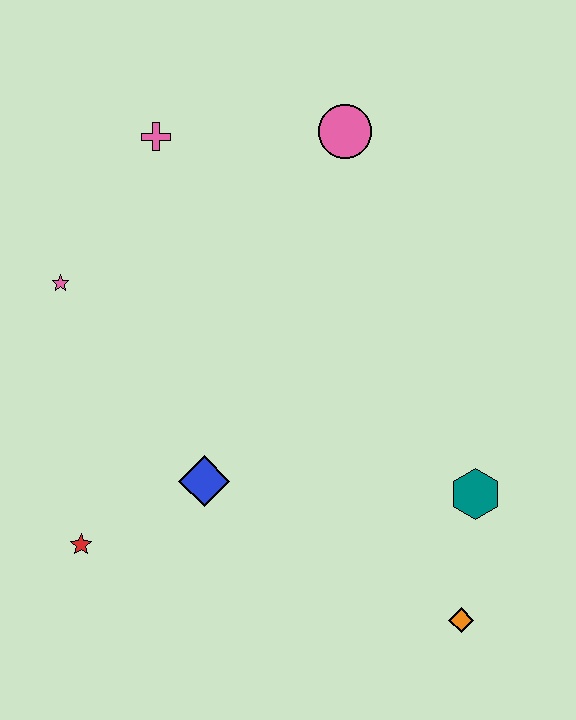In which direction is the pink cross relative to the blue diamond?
The pink cross is above the blue diamond.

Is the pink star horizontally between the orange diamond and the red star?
No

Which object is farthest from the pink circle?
The orange diamond is farthest from the pink circle.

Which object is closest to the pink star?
The pink cross is closest to the pink star.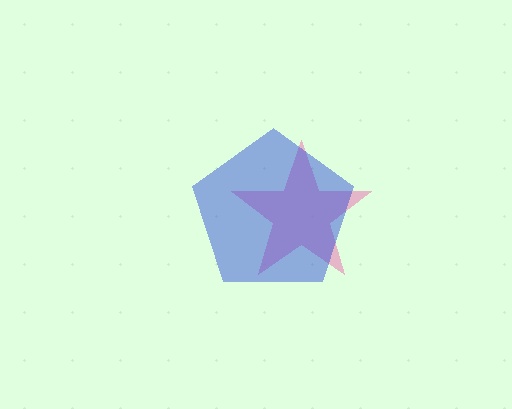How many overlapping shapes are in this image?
There are 2 overlapping shapes in the image.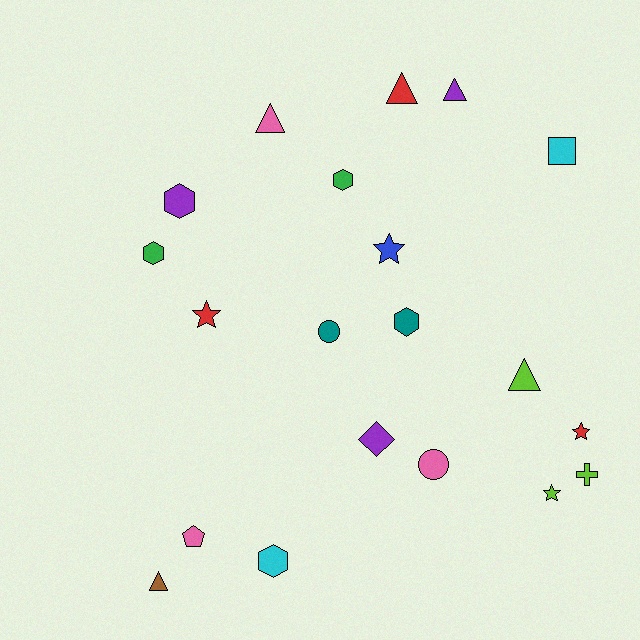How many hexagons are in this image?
There are 5 hexagons.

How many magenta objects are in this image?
There are no magenta objects.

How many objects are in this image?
There are 20 objects.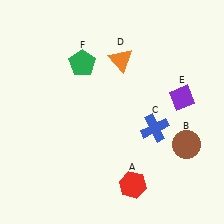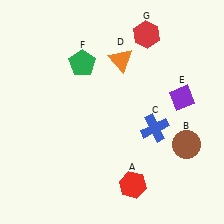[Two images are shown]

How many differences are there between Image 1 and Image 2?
There is 1 difference between the two images.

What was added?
A red hexagon (G) was added in Image 2.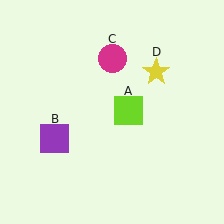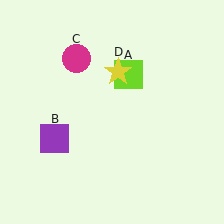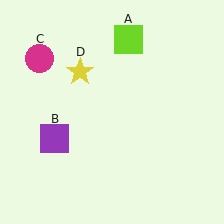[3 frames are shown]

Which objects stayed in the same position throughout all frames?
Purple square (object B) remained stationary.